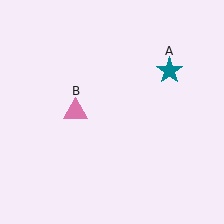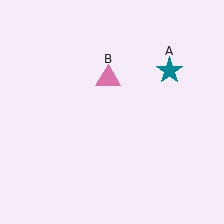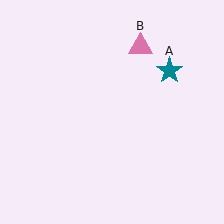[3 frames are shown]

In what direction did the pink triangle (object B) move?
The pink triangle (object B) moved up and to the right.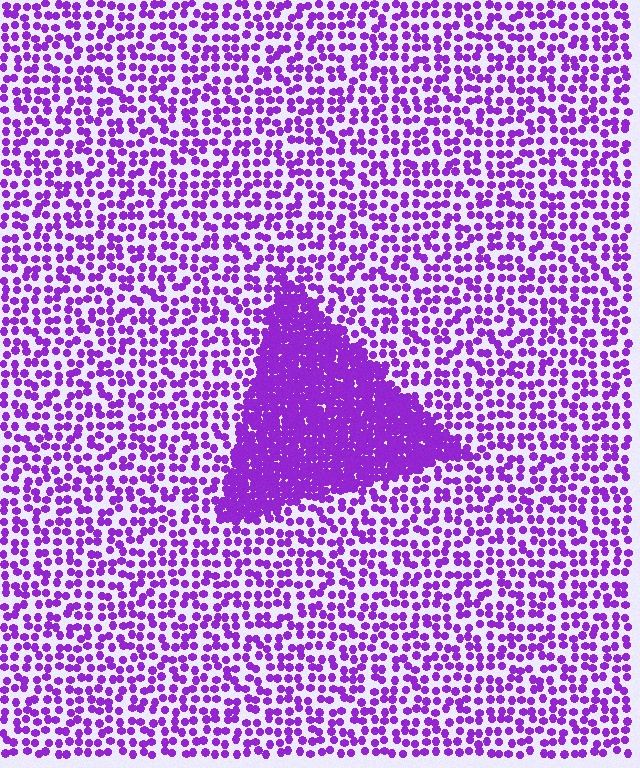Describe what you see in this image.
The image contains small purple elements arranged at two different densities. A triangle-shaped region is visible where the elements are more densely packed than the surrounding area.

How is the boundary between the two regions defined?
The boundary is defined by a change in element density (approximately 2.9x ratio). All elements are the same color, size, and shape.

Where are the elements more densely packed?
The elements are more densely packed inside the triangle boundary.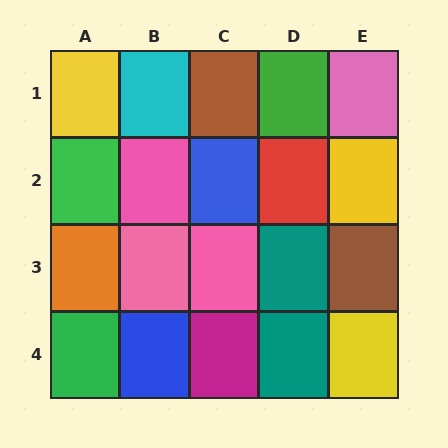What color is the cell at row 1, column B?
Cyan.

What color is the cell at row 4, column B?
Blue.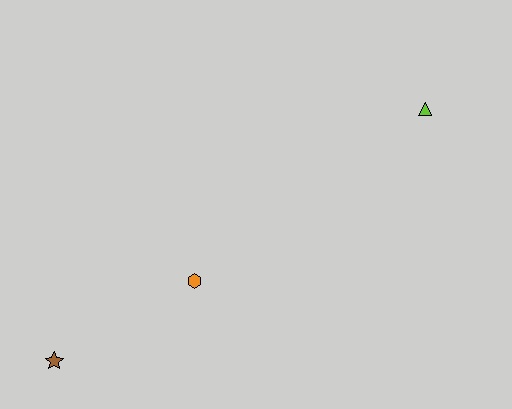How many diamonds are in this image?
There are no diamonds.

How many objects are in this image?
There are 3 objects.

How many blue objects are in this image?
There are no blue objects.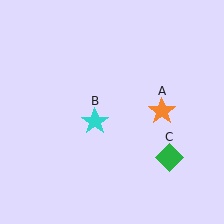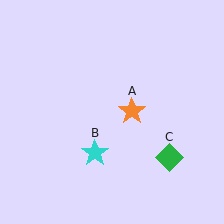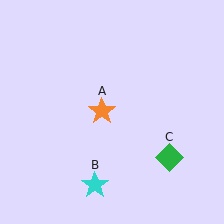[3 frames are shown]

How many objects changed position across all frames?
2 objects changed position: orange star (object A), cyan star (object B).